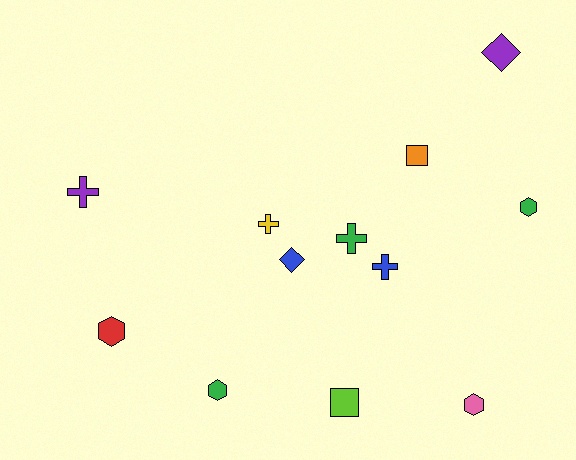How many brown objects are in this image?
There are no brown objects.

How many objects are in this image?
There are 12 objects.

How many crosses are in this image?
There are 4 crosses.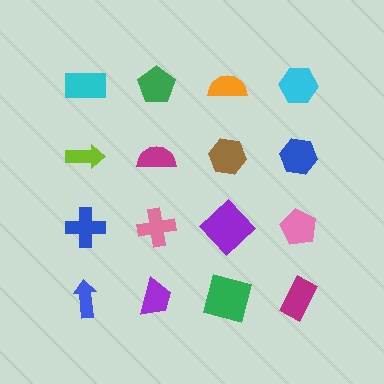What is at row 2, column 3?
A brown hexagon.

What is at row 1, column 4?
A cyan hexagon.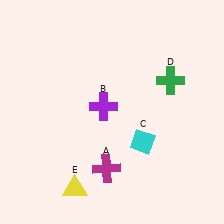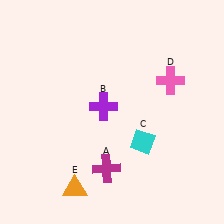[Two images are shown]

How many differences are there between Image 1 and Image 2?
There are 2 differences between the two images.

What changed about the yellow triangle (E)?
In Image 1, E is yellow. In Image 2, it changed to orange.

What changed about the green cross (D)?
In Image 1, D is green. In Image 2, it changed to pink.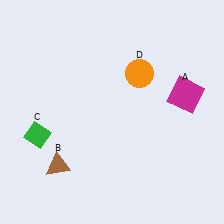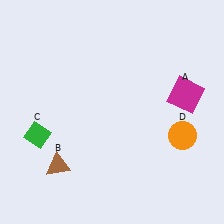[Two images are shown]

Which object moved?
The orange circle (D) moved down.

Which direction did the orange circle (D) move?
The orange circle (D) moved down.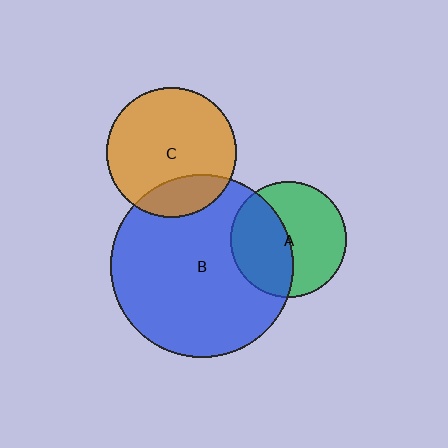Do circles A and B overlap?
Yes.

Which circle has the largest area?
Circle B (blue).